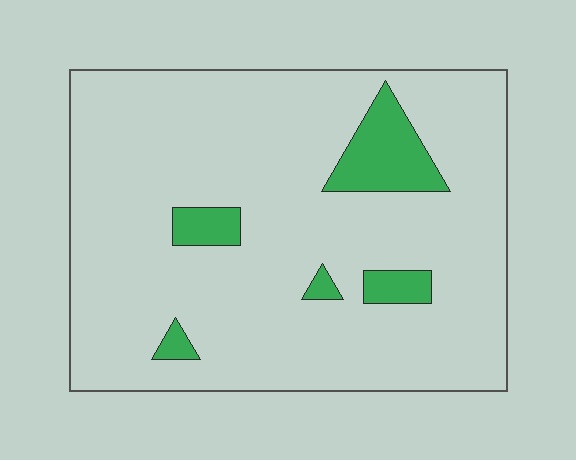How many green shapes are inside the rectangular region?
5.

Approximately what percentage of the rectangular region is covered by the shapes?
Approximately 10%.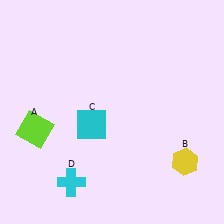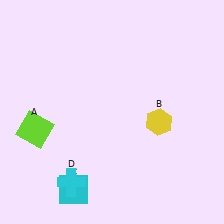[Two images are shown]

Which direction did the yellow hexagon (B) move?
The yellow hexagon (B) moved up.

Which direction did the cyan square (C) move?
The cyan square (C) moved down.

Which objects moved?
The objects that moved are: the yellow hexagon (B), the cyan square (C).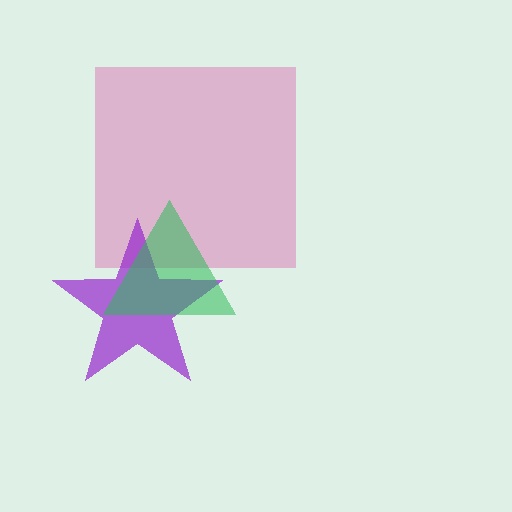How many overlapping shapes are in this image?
There are 3 overlapping shapes in the image.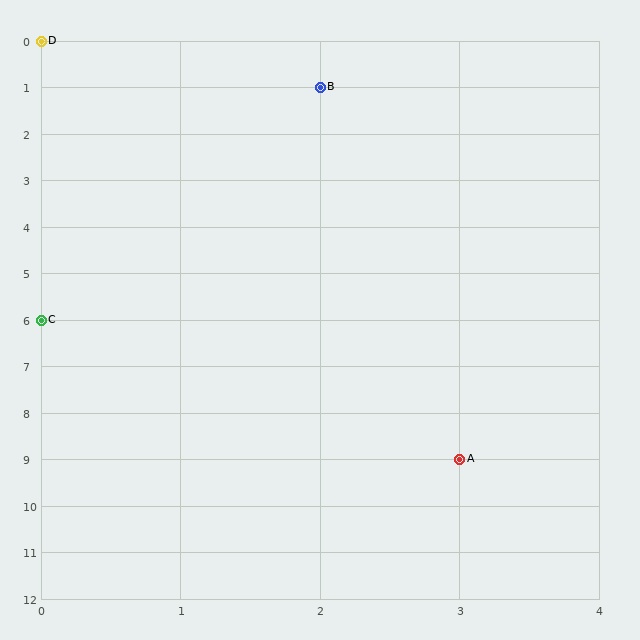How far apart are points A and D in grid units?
Points A and D are 3 columns and 9 rows apart (about 9.5 grid units diagonally).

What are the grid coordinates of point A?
Point A is at grid coordinates (3, 9).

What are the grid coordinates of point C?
Point C is at grid coordinates (0, 6).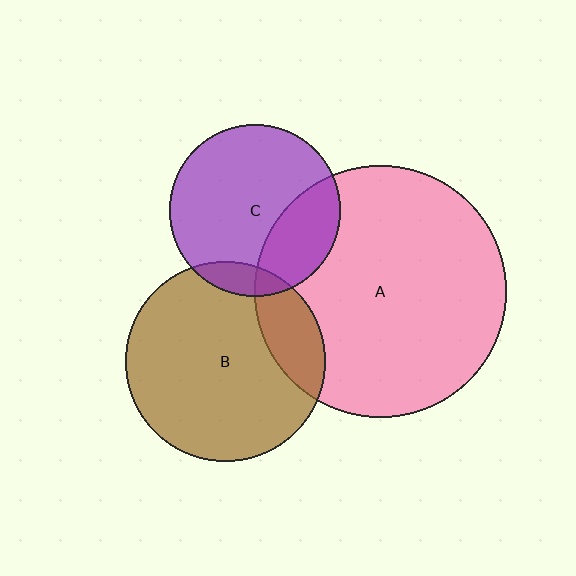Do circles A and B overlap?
Yes.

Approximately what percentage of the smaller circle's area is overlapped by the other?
Approximately 20%.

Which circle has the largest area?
Circle A (pink).